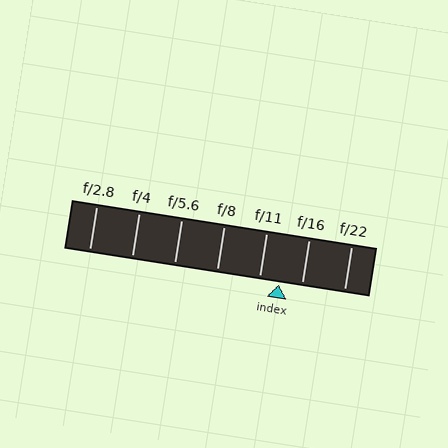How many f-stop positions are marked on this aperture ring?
There are 7 f-stop positions marked.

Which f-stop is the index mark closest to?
The index mark is closest to f/11.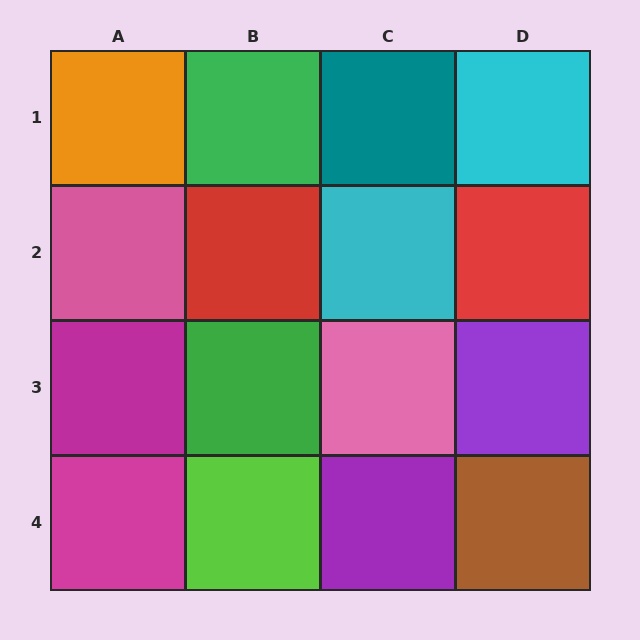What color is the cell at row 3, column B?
Green.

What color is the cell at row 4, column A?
Magenta.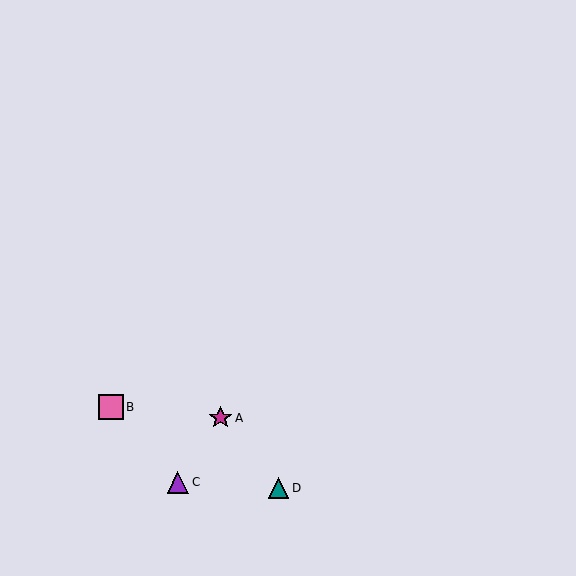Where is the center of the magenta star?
The center of the magenta star is at (221, 418).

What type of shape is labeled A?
Shape A is a magenta star.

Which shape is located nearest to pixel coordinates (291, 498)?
The teal triangle (labeled D) at (279, 488) is nearest to that location.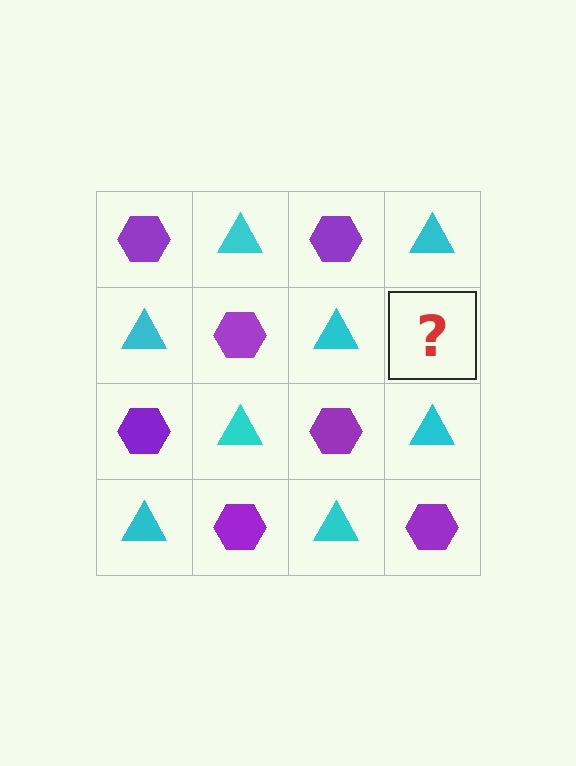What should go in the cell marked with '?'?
The missing cell should contain a purple hexagon.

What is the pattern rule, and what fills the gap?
The rule is that it alternates purple hexagon and cyan triangle in a checkerboard pattern. The gap should be filled with a purple hexagon.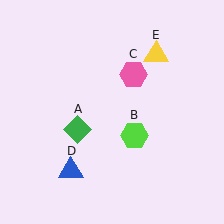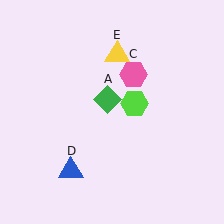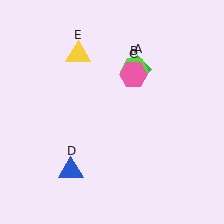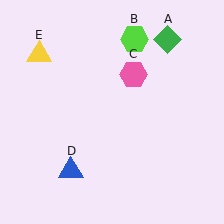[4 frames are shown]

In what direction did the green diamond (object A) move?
The green diamond (object A) moved up and to the right.